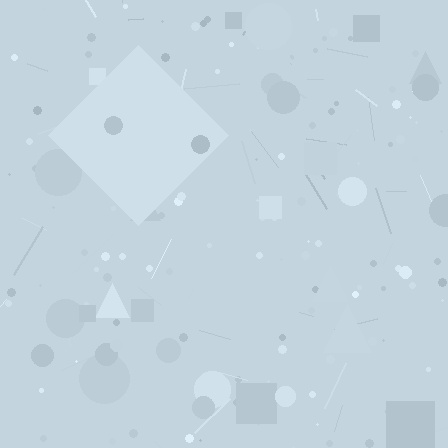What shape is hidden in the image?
A diamond is hidden in the image.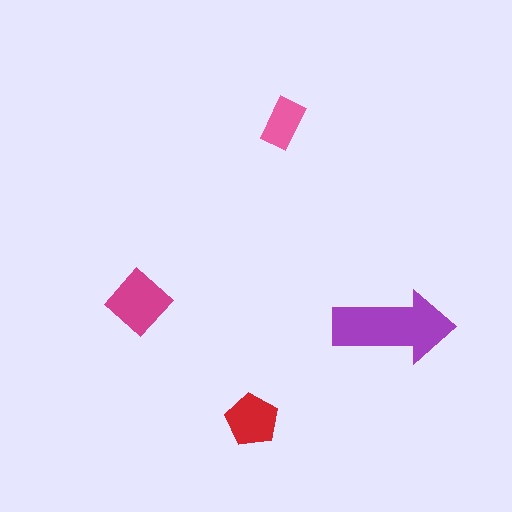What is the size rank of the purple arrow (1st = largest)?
1st.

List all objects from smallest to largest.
The pink rectangle, the red pentagon, the magenta diamond, the purple arrow.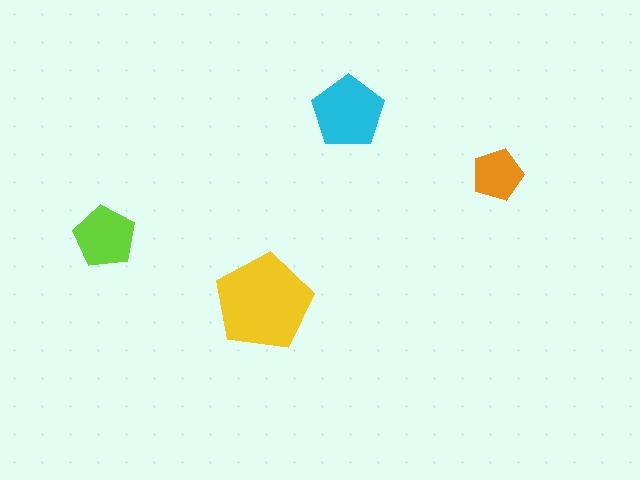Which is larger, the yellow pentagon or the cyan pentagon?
The yellow one.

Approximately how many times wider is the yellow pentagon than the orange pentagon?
About 2 times wider.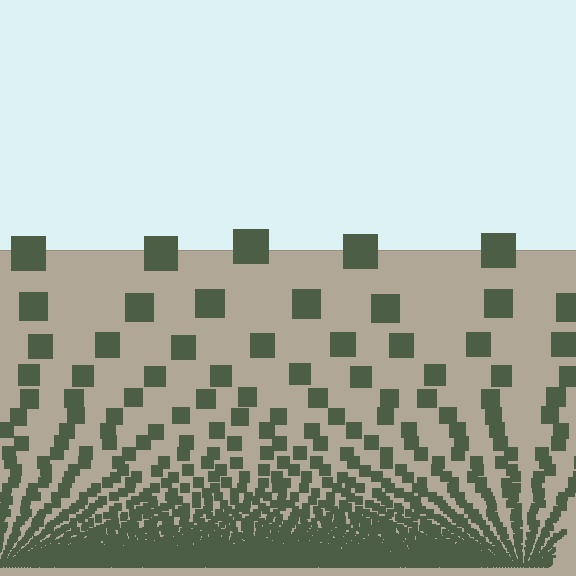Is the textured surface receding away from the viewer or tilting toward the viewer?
The surface appears to tilt toward the viewer. Texture elements get larger and sparser toward the top.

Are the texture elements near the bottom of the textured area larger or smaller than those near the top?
Smaller. The gradient is inverted — elements near the bottom are smaller and denser.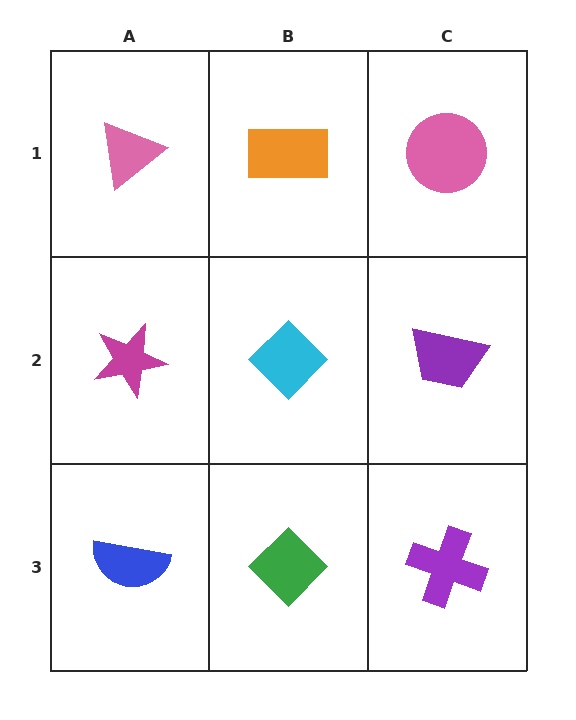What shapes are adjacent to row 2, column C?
A pink circle (row 1, column C), a purple cross (row 3, column C), a cyan diamond (row 2, column B).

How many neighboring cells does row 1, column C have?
2.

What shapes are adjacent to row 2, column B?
An orange rectangle (row 1, column B), a green diamond (row 3, column B), a magenta star (row 2, column A), a purple trapezoid (row 2, column C).